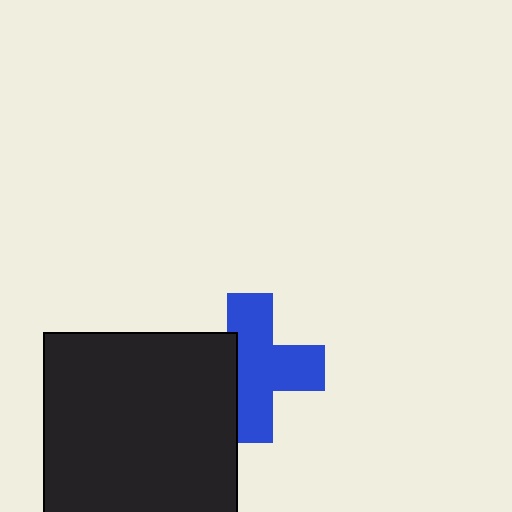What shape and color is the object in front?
The object in front is a black square.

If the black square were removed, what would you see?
You would see the complete blue cross.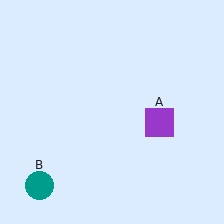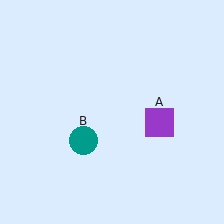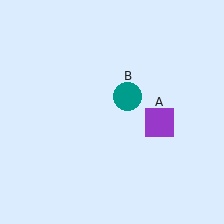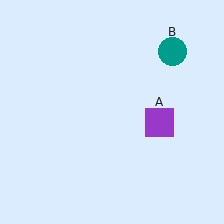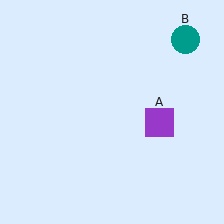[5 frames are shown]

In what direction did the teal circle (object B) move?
The teal circle (object B) moved up and to the right.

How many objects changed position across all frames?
1 object changed position: teal circle (object B).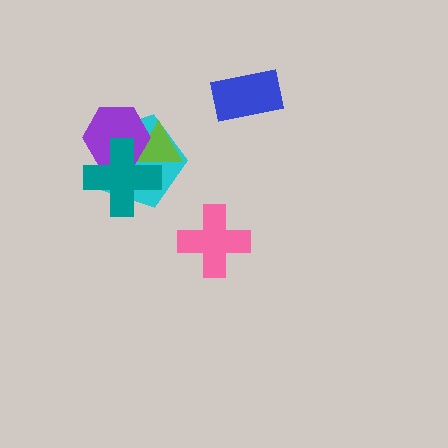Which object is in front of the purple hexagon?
The teal cross is in front of the purple hexagon.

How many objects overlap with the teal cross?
3 objects overlap with the teal cross.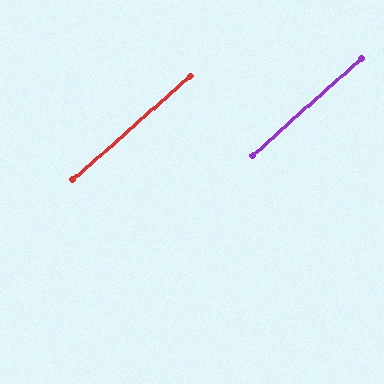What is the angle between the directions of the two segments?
Approximately 0 degrees.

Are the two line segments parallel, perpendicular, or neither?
Parallel — their directions differ by only 0.2°.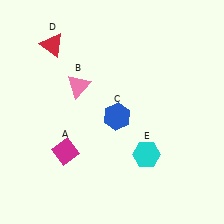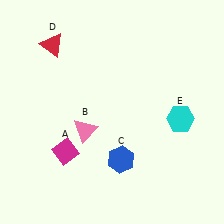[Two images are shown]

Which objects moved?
The objects that moved are: the pink triangle (B), the blue hexagon (C), the cyan hexagon (E).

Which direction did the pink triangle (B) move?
The pink triangle (B) moved down.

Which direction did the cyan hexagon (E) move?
The cyan hexagon (E) moved up.